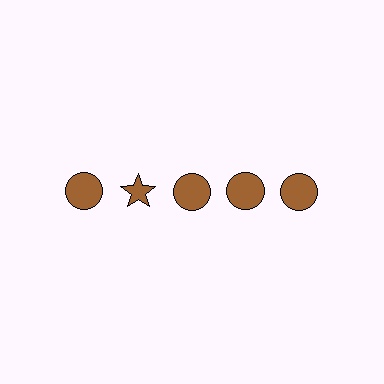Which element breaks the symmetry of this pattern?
The brown star in the top row, second from left column breaks the symmetry. All other shapes are brown circles.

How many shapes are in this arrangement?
There are 5 shapes arranged in a grid pattern.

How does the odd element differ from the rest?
It has a different shape: star instead of circle.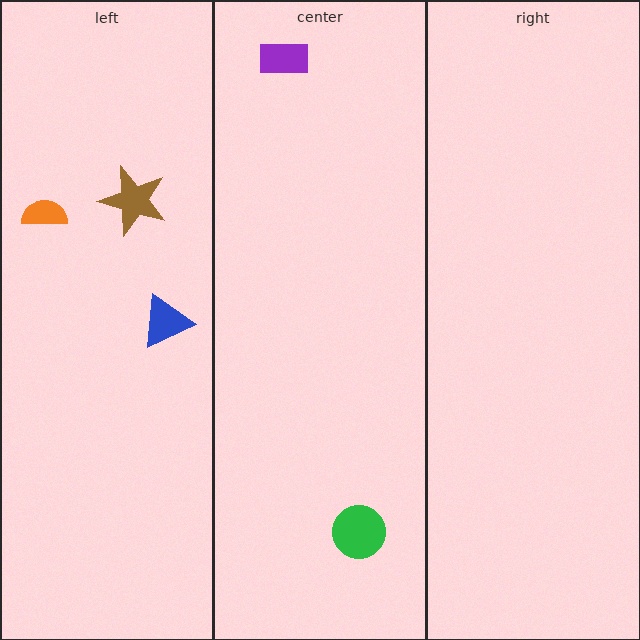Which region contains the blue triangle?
The left region.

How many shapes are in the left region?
3.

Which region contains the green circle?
The center region.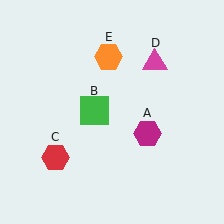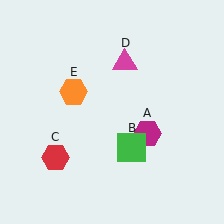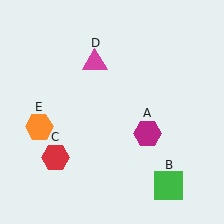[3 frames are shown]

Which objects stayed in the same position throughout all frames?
Magenta hexagon (object A) and red hexagon (object C) remained stationary.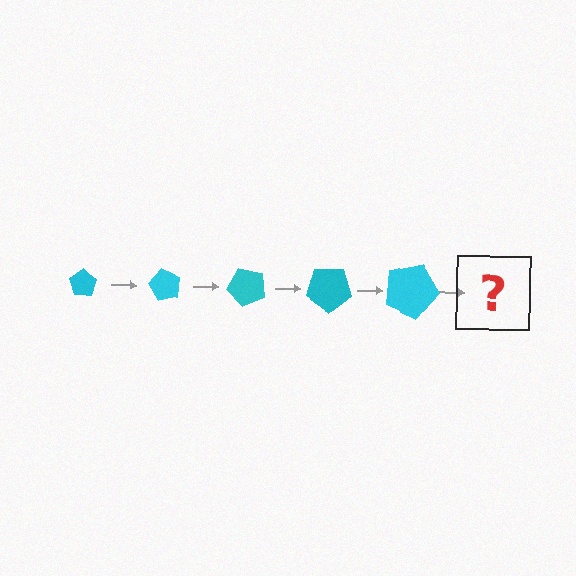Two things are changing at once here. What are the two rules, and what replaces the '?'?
The two rules are that the pentagon grows larger each step and it rotates 60 degrees each step. The '?' should be a pentagon, larger than the previous one and rotated 300 degrees from the start.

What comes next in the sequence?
The next element should be a pentagon, larger than the previous one and rotated 300 degrees from the start.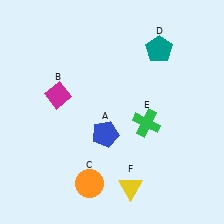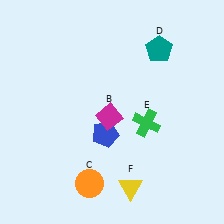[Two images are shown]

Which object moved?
The magenta diamond (B) moved right.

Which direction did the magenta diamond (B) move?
The magenta diamond (B) moved right.